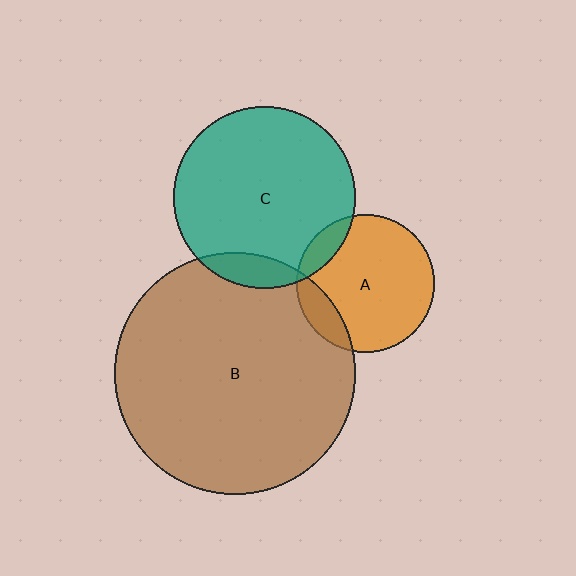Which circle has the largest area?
Circle B (brown).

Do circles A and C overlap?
Yes.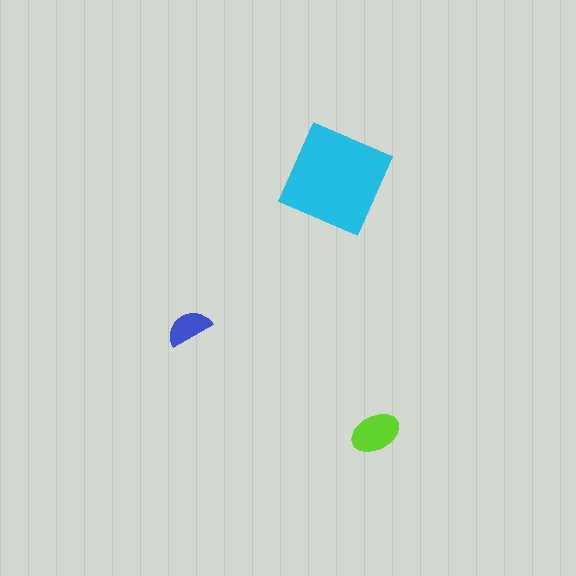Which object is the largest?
The cyan square.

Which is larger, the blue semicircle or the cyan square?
The cyan square.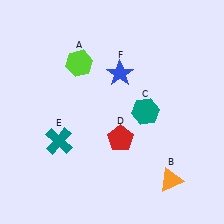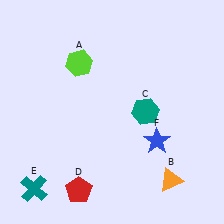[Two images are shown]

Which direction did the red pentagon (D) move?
The red pentagon (D) moved down.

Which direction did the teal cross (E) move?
The teal cross (E) moved down.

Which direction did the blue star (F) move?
The blue star (F) moved down.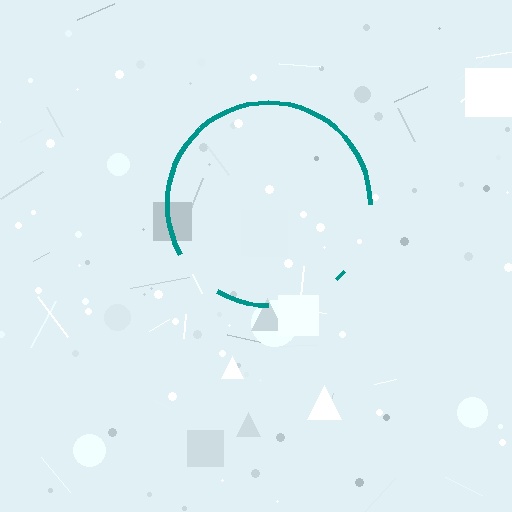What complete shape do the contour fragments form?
The contour fragments form a circle.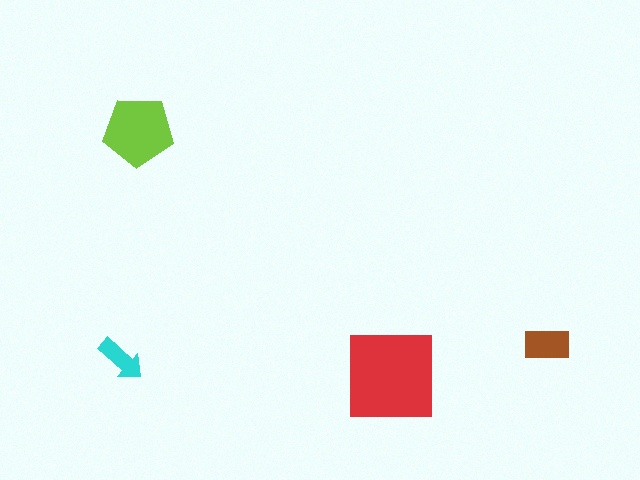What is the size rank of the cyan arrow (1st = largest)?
4th.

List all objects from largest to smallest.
The red square, the lime pentagon, the brown rectangle, the cyan arrow.